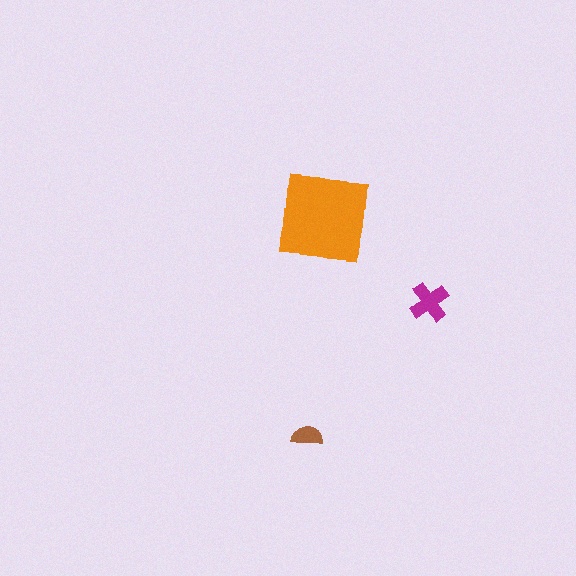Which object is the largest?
The orange square.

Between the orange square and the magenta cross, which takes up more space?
The orange square.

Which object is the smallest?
The brown semicircle.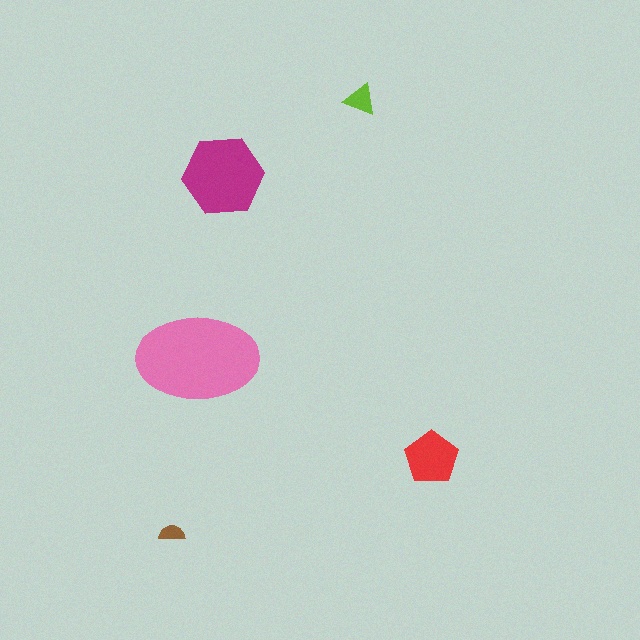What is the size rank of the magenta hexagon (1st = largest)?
2nd.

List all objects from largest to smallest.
The pink ellipse, the magenta hexagon, the red pentagon, the lime triangle, the brown semicircle.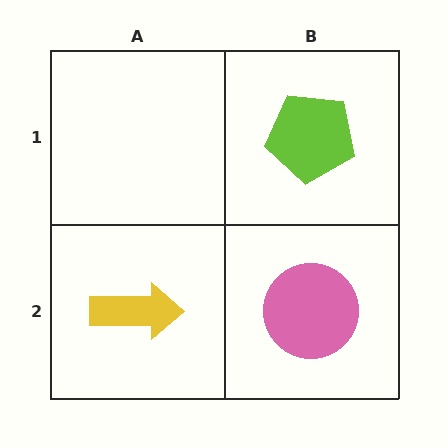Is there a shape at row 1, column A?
No, that cell is empty.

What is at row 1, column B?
A lime pentagon.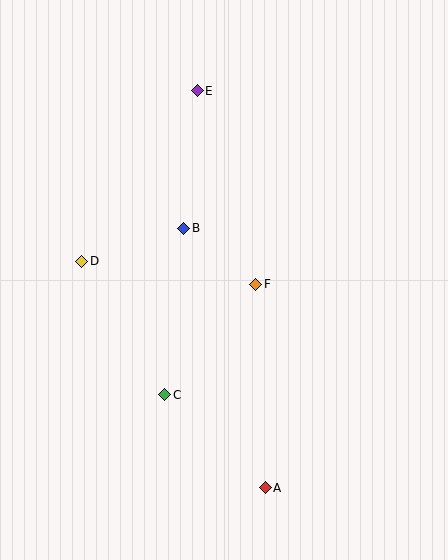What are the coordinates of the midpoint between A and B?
The midpoint between A and B is at (224, 358).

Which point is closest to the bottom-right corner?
Point A is closest to the bottom-right corner.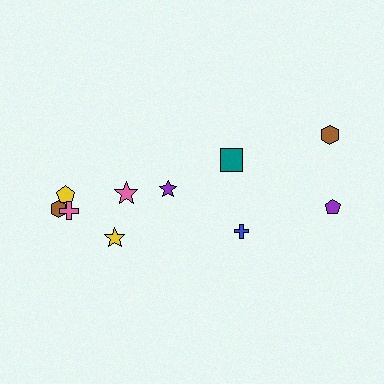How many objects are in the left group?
There are 6 objects.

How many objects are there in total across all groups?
There are 10 objects.